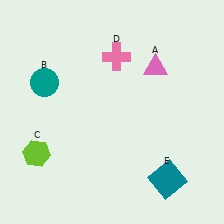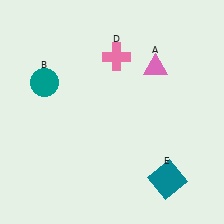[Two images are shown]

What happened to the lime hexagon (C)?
The lime hexagon (C) was removed in Image 2. It was in the bottom-left area of Image 1.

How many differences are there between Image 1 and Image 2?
There is 1 difference between the two images.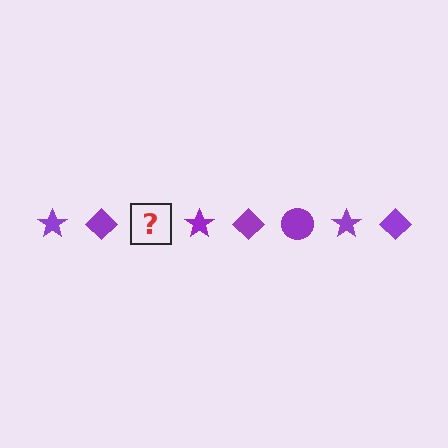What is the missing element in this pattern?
The missing element is a purple circle.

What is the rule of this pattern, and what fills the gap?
The rule is that the pattern cycles through star, diamond, circle shapes in purple. The gap should be filled with a purple circle.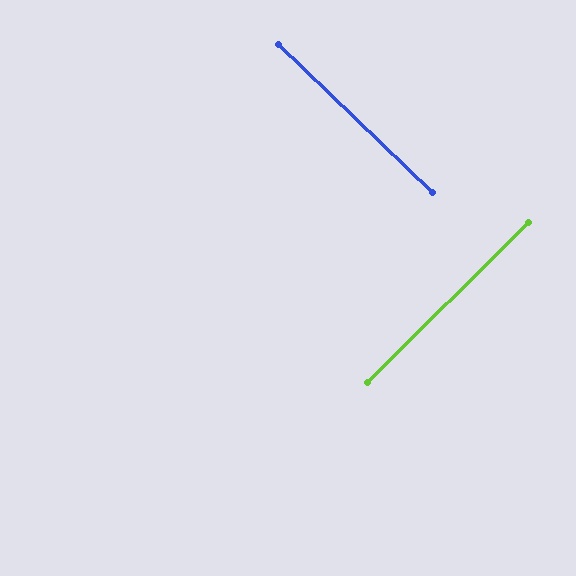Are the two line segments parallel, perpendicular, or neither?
Perpendicular — they meet at approximately 88°.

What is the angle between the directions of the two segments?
Approximately 88 degrees.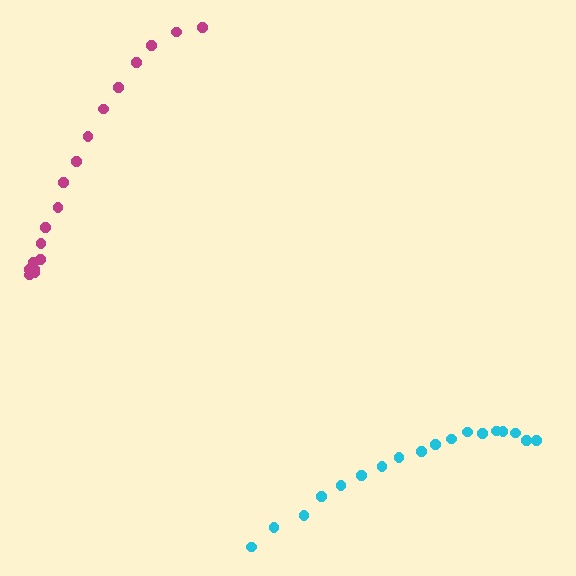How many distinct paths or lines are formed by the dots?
There are 2 distinct paths.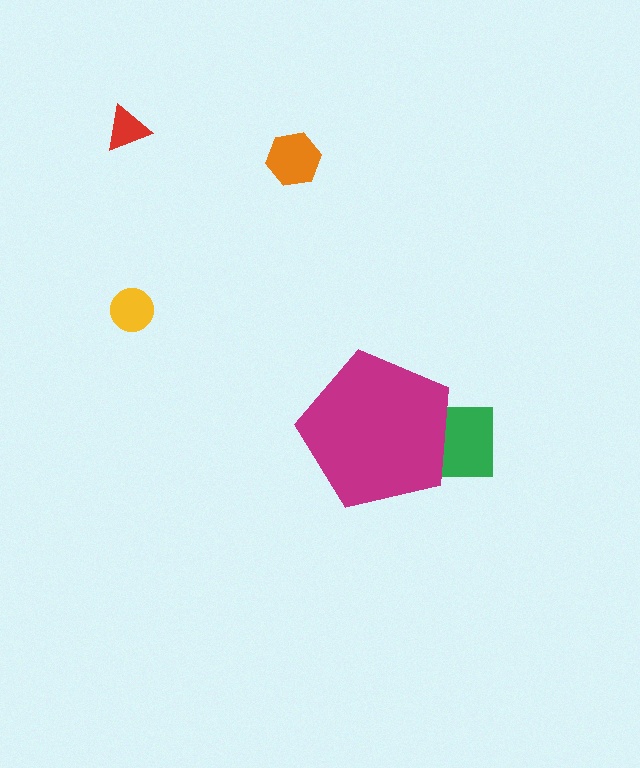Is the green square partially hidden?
Yes, the green square is partially hidden behind the magenta pentagon.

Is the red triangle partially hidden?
No, the red triangle is fully visible.